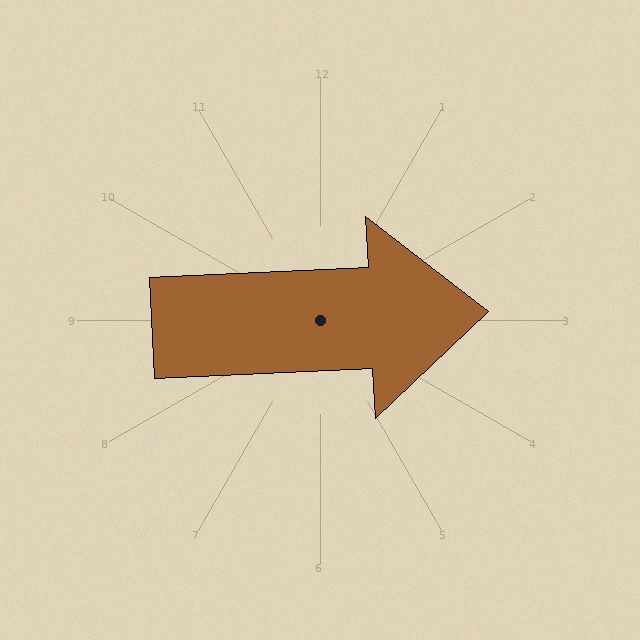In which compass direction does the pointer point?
East.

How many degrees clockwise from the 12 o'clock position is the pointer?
Approximately 87 degrees.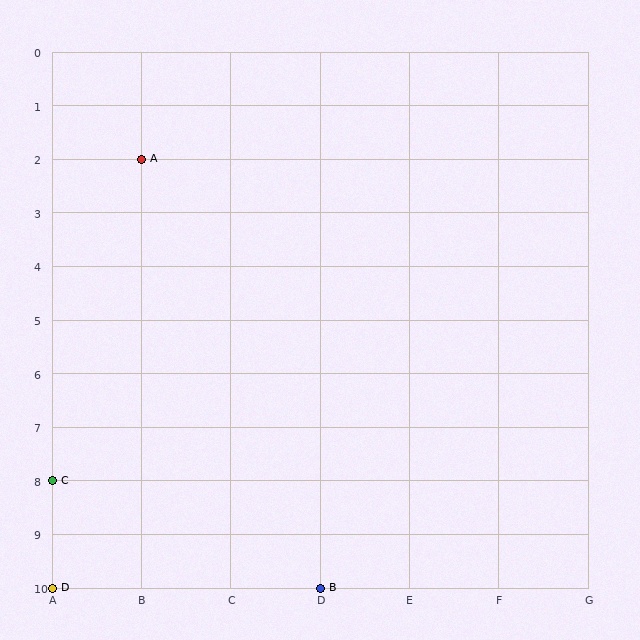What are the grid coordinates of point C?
Point C is at grid coordinates (A, 8).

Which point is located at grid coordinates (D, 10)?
Point B is at (D, 10).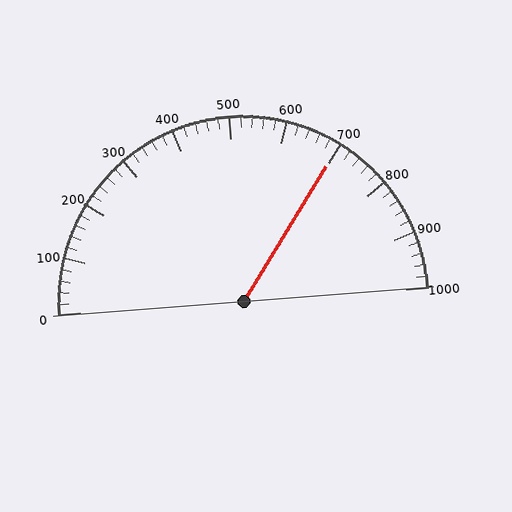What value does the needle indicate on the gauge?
The needle indicates approximately 700.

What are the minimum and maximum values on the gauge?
The gauge ranges from 0 to 1000.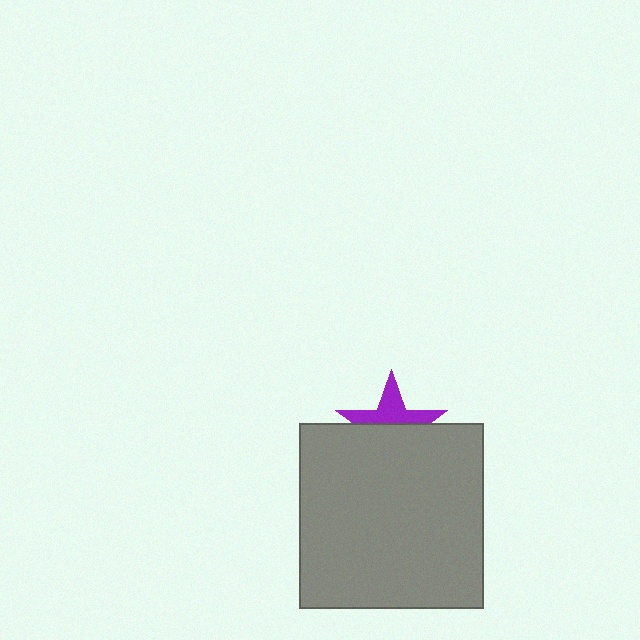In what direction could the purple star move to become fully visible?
The purple star could move up. That would shift it out from behind the gray square entirely.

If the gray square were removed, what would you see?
You would see the complete purple star.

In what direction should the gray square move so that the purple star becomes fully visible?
The gray square should move down. That is the shortest direction to clear the overlap and leave the purple star fully visible.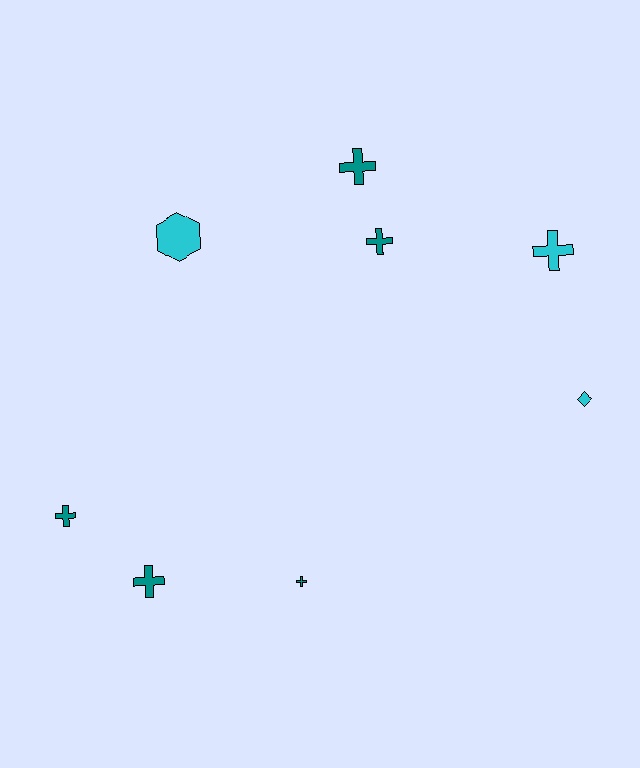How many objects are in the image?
There are 8 objects.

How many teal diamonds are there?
There are no teal diamonds.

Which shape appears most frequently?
Cross, with 6 objects.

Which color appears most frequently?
Teal, with 5 objects.